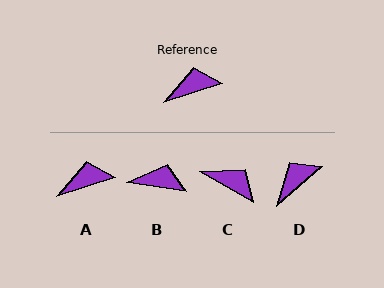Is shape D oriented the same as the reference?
No, it is off by about 24 degrees.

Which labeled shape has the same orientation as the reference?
A.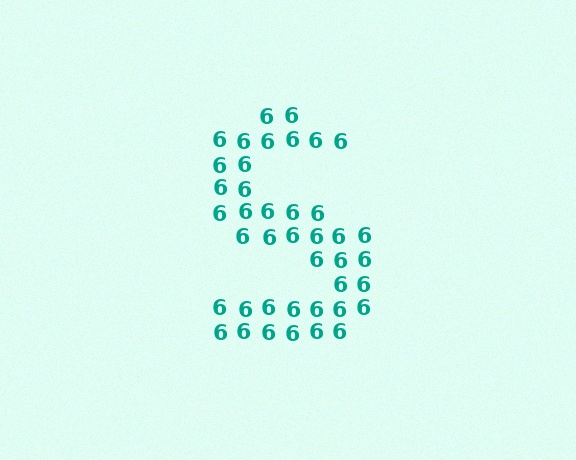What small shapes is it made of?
It is made of small digit 6's.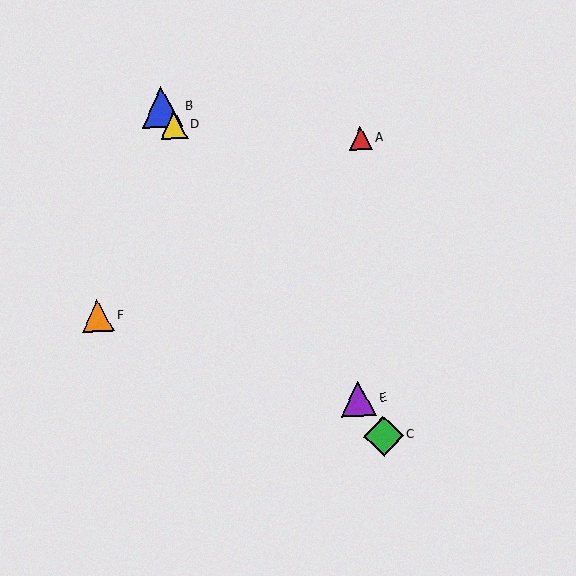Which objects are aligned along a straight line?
Objects B, C, D, E are aligned along a straight line.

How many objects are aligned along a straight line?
4 objects (B, C, D, E) are aligned along a straight line.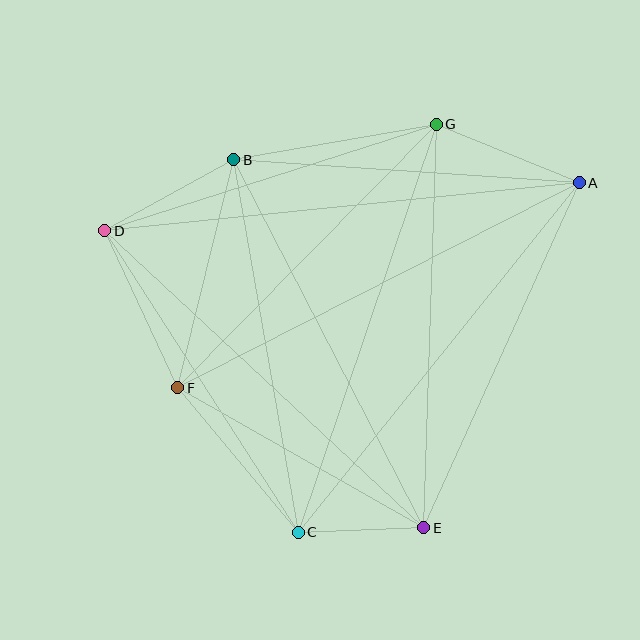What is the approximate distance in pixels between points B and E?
The distance between B and E is approximately 414 pixels.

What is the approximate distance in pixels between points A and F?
The distance between A and F is approximately 451 pixels.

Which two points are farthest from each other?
Points A and D are farthest from each other.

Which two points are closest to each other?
Points C and E are closest to each other.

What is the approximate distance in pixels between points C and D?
The distance between C and D is approximately 358 pixels.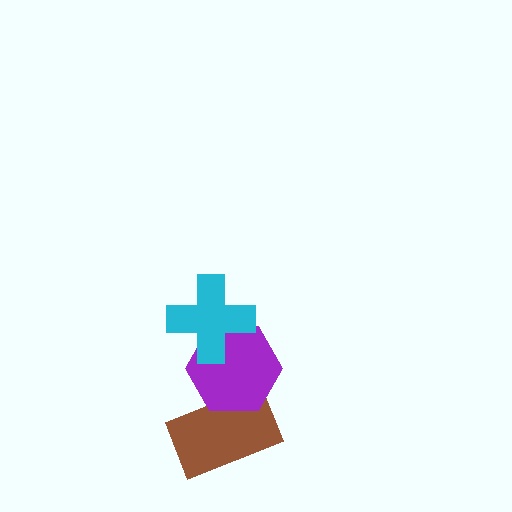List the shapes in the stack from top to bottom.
From top to bottom: the cyan cross, the purple hexagon, the brown rectangle.